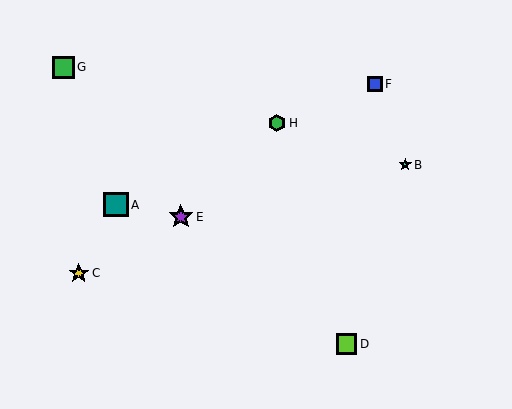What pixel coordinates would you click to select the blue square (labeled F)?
Click at (375, 84) to select the blue square F.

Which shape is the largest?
The purple star (labeled E) is the largest.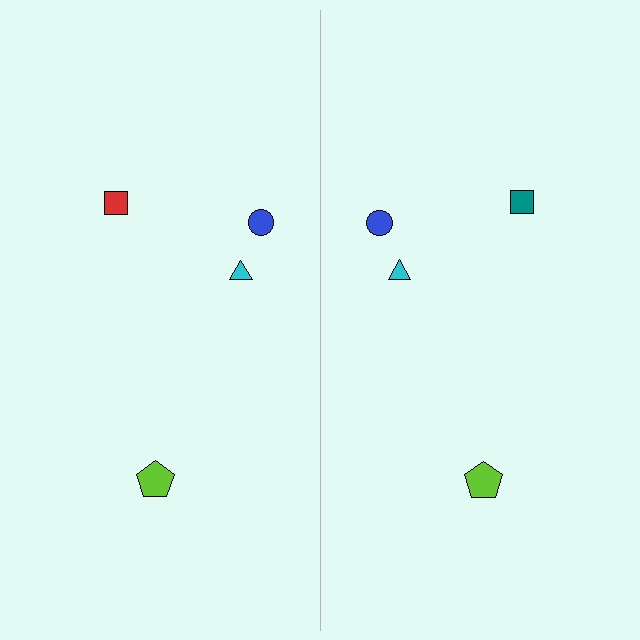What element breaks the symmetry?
The teal square on the right side breaks the symmetry — its mirror counterpart is red.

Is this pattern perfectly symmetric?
No, the pattern is not perfectly symmetric. The teal square on the right side breaks the symmetry — its mirror counterpart is red.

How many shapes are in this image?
There are 8 shapes in this image.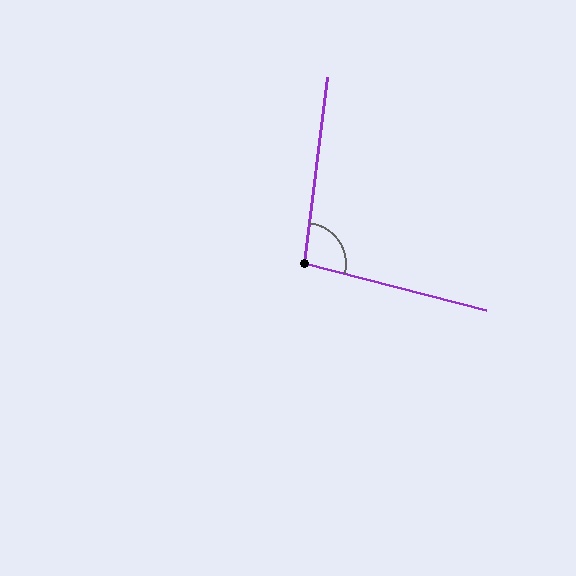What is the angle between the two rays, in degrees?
Approximately 97 degrees.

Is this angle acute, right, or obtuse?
It is obtuse.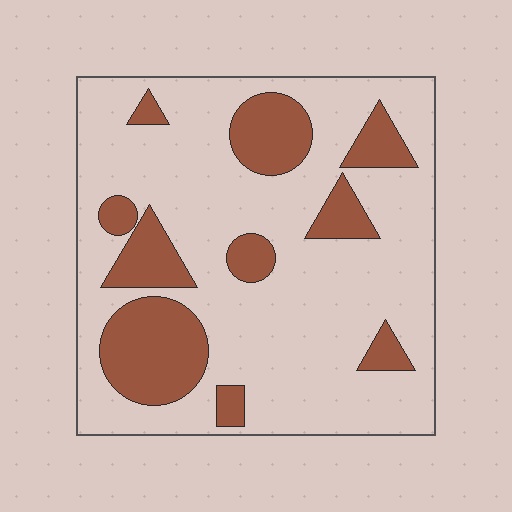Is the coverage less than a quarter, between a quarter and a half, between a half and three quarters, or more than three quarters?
Less than a quarter.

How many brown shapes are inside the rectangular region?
10.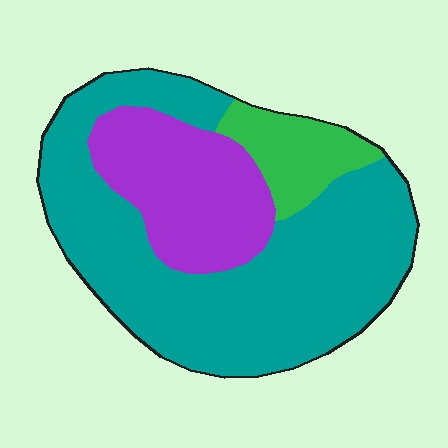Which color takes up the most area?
Teal, at roughly 65%.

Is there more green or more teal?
Teal.